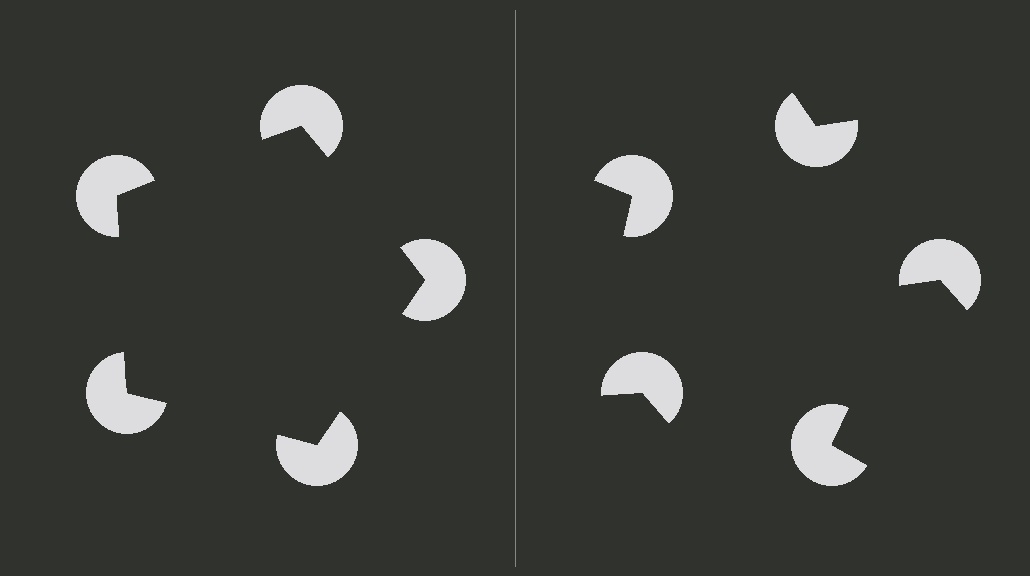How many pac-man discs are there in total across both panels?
10 — 5 on each side.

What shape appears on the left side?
An illusory pentagon.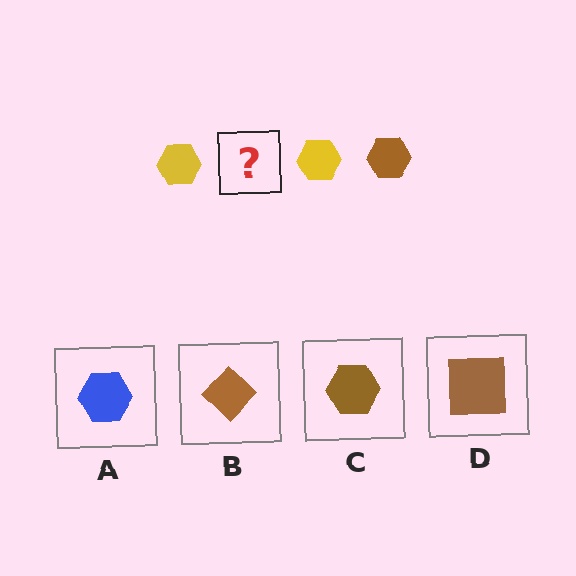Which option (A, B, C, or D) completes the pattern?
C.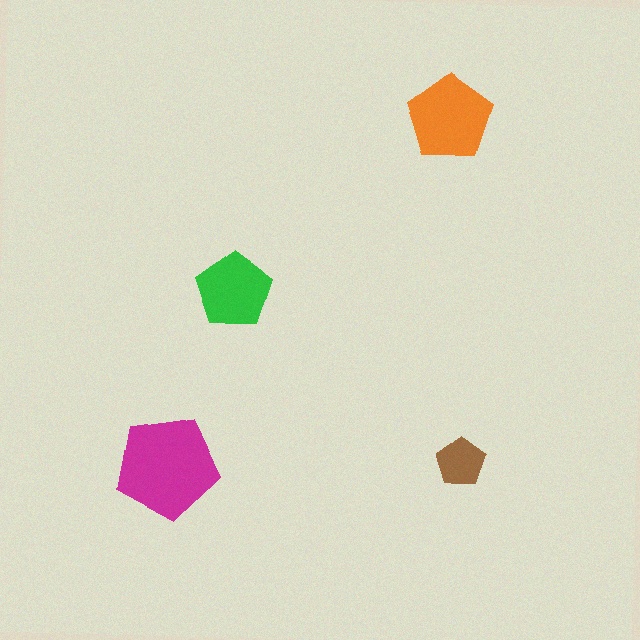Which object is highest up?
The orange pentagon is topmost.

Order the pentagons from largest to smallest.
the magenta one, the orange one, the green one, the brown one.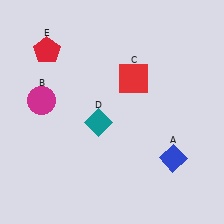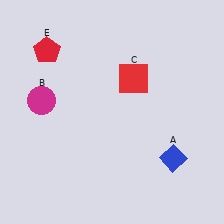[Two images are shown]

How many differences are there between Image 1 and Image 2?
There is 1 difference between the two images.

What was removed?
The teal diamond (D) was removed in Image 2.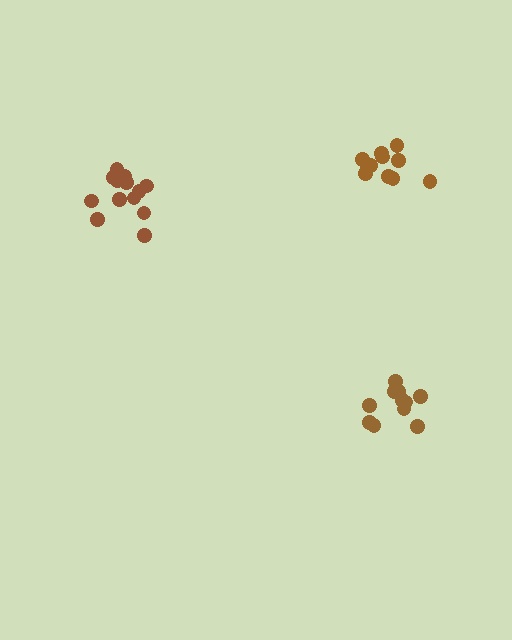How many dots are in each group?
Group 1: 11 dots, Group 2: 11 dots, Group 3: 13 dots (35 total).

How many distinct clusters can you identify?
There are 3 distinct clusters.